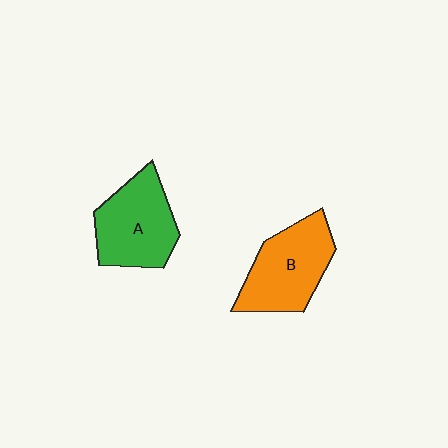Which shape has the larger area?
Shape B (orange).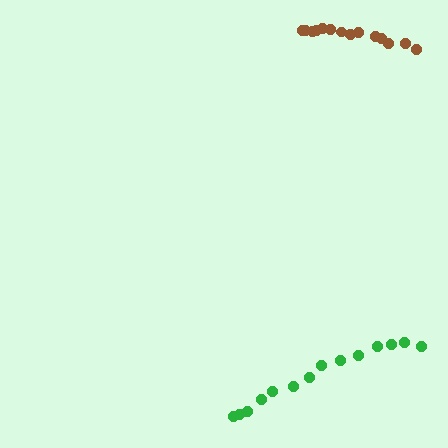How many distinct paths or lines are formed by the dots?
There are 2 distinct paths.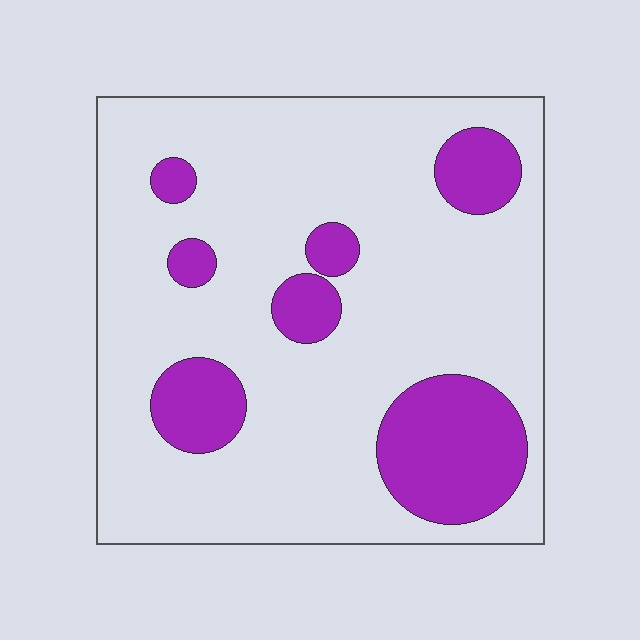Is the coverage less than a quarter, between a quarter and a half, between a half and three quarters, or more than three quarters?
Less than a quarter.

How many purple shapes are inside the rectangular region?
7.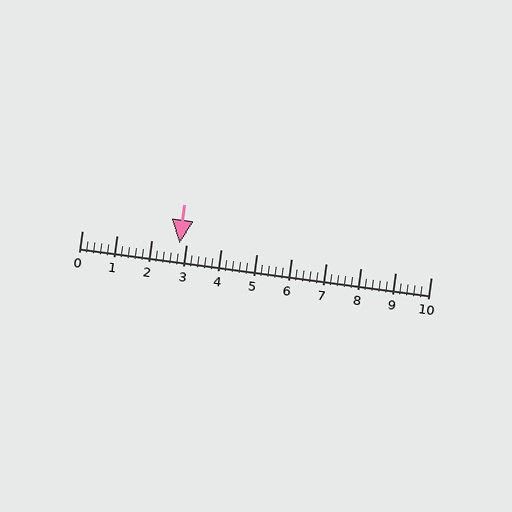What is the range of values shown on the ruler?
The ruler shows values from 0 to 10.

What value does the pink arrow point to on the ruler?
The pink arrow points to approximately 2.8.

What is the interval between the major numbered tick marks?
The major tick marks are spaced 1 units apart.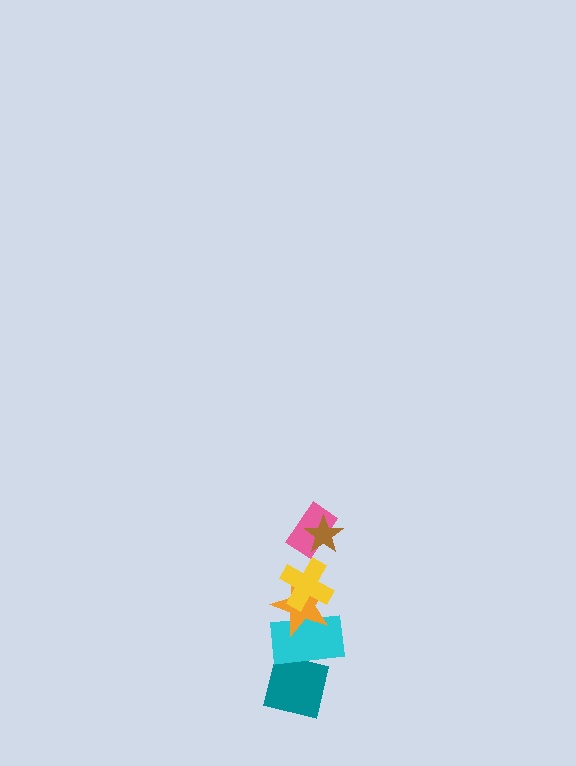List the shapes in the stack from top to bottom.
From top to bottom: the brown star, the pink rectangle, the yellow cross, the orange star, the cyan rectangle, the teal square.